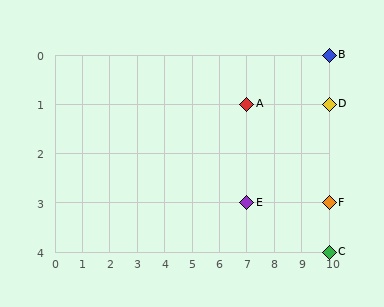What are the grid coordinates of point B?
Point B is at grid coordinates (10, 0).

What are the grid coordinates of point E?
Point E is at grid coordinates (7, 3).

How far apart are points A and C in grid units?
Points A and C are 3 columns and 3 rows apart (about 4.2 grid units diagonally).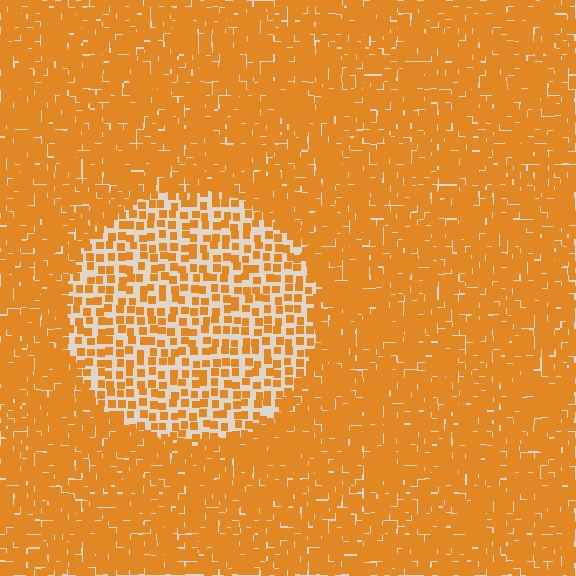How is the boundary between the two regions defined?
The boundary is defined by a change in element density (approximately 2.4x ratio). All elements are the same color, size, and shape.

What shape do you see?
I see a circle.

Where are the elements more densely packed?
The elements are more densely packed outside the circle boundary.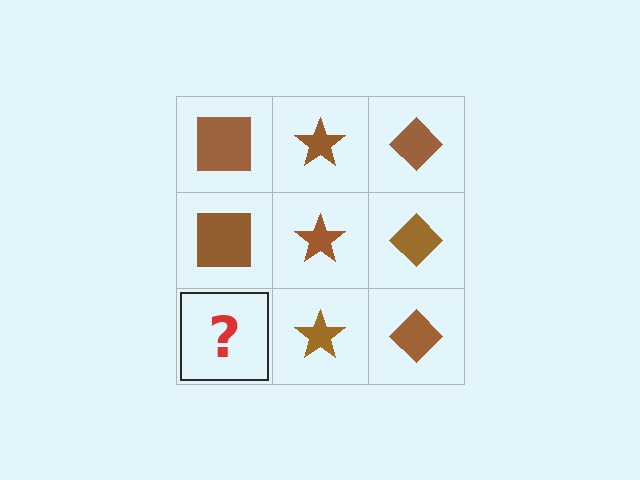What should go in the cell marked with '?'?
The missing cell should contain a brown square.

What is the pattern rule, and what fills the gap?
The rule is that each column has a consistent shape. The gap should be filled with a brown square.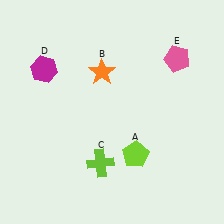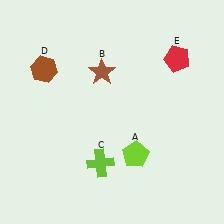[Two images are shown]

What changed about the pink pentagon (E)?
In Image 1, E is pink. In Image 2, it changed to red.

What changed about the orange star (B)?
In Image 1, B is orange. In Image 2, it changed to brown.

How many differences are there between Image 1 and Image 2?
There are 3 differences between the two images.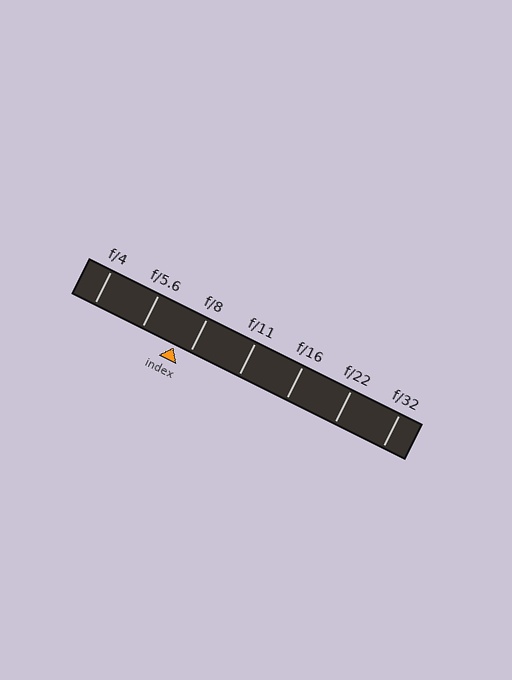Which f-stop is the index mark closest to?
The index mark is closest to f/8.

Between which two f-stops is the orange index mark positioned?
The index mark is between f/5.6 and f/8.